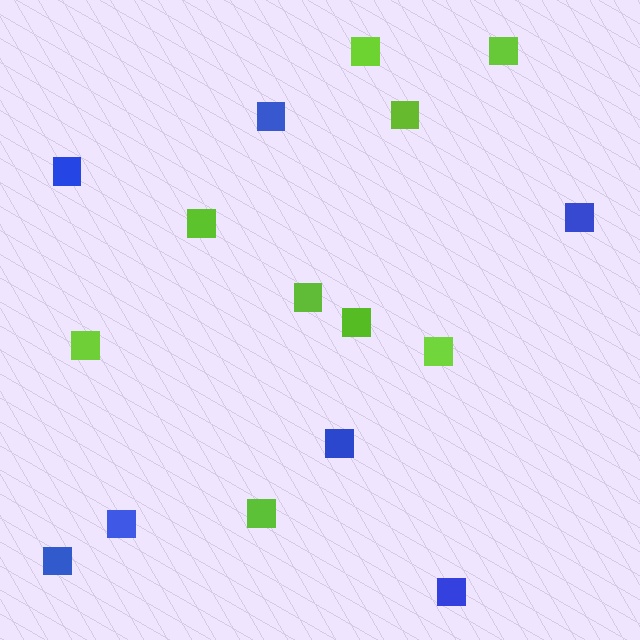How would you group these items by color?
There are 2 groups: one group of lime squares (9) and one group of blue squares (7).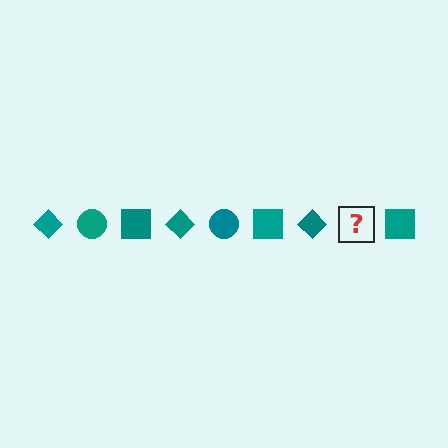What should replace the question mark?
The question mark should be replaced with a teal circle.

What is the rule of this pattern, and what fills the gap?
The rule is that the pattern cycles through diamond, circle, square shapes in teal. The gap should be filled with a teal circle.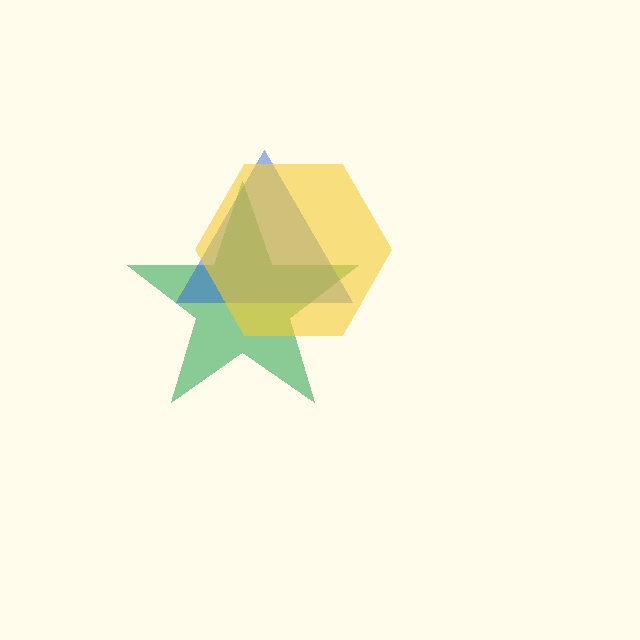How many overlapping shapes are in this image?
There are 3 overlapping shapes in the image.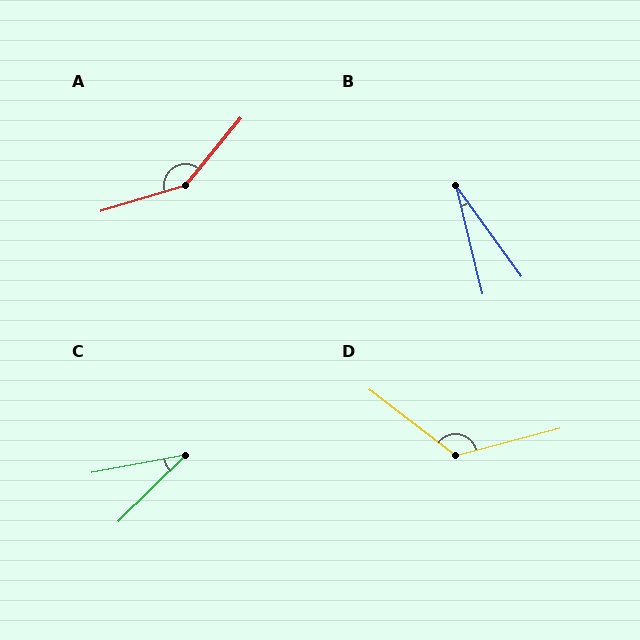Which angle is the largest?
A, at approximately 146 degrees.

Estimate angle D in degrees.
Approximately 128 degrees.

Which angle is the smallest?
B, at approximately 22 degrees.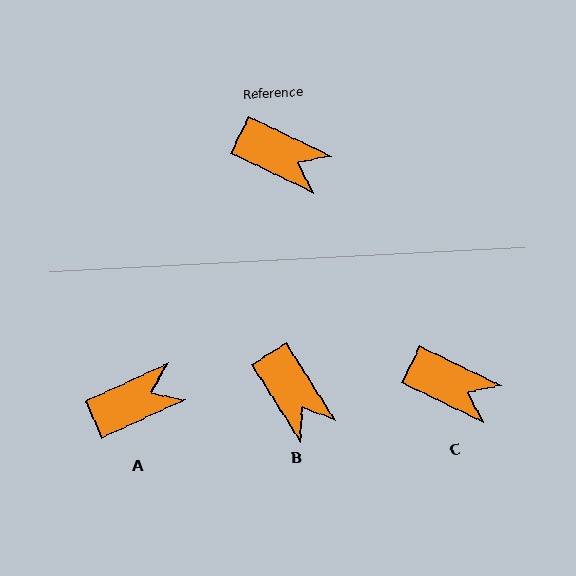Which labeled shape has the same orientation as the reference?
C.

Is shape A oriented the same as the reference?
No, it is off by about 51 degrees.